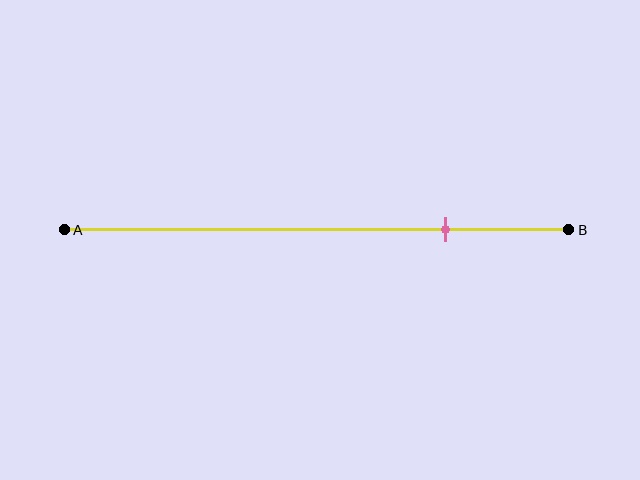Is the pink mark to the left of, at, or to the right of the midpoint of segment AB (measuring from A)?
The pink mark is to the right of the midpoint of segment AB.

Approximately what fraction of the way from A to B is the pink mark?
The pink mark is approximately 75% of the way from A to B.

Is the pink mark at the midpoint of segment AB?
No, the mark is at about 75% from A, not at the 50% midpoint.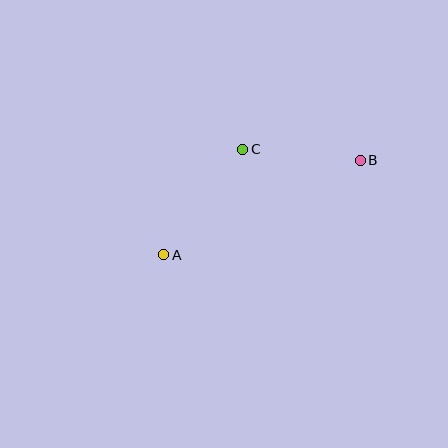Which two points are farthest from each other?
Points A and B are farthest from each other.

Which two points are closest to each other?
Points B and C are closest to each other.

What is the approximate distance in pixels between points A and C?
The distance between A and C is approximately 132 pixels.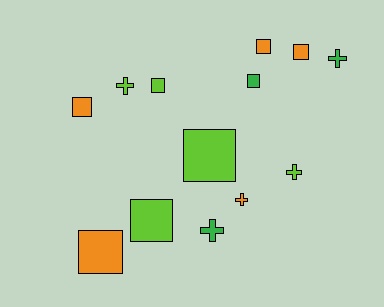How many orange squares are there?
There are 4 orange squares.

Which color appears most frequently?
Lime, with 5 objects.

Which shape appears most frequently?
Square, with 8 objects.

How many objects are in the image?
There are 13 objects.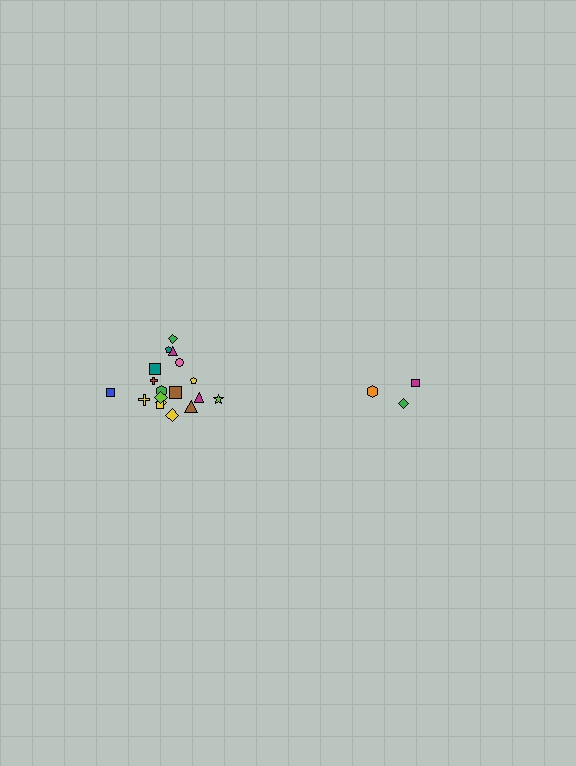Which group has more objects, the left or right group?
The left group.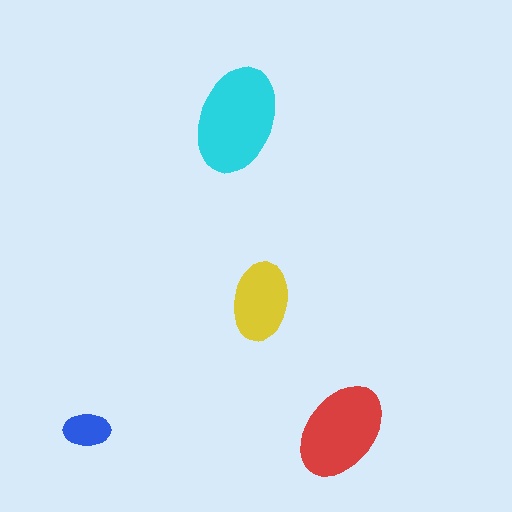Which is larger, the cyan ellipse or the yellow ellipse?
The cyan one.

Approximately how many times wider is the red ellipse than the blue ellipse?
About 2 times wider.